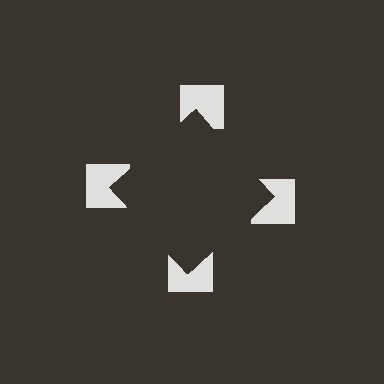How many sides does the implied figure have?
4 sides.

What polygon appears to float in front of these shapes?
An illusory square — its edges are inferred from the aligned wedge cuts in the notched squares, not physically drawn.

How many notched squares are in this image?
There are 4 — one at each vertex of the illusory square.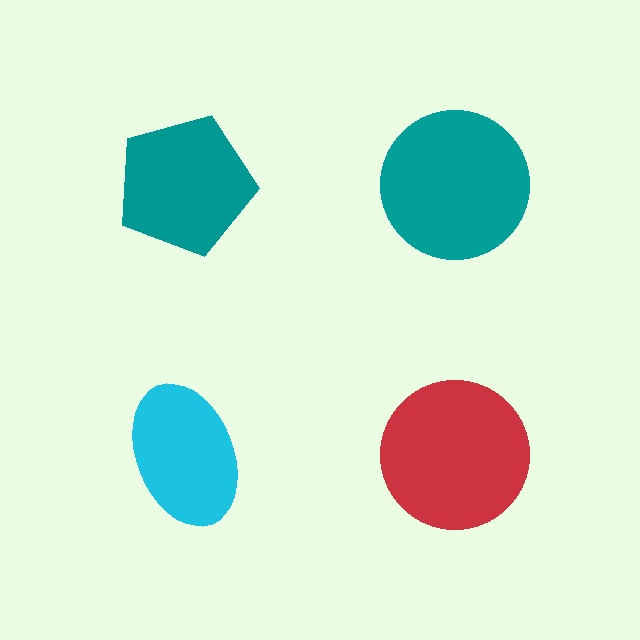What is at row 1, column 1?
A teal pentagon.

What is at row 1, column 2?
A teal circle.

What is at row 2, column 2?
A red circle.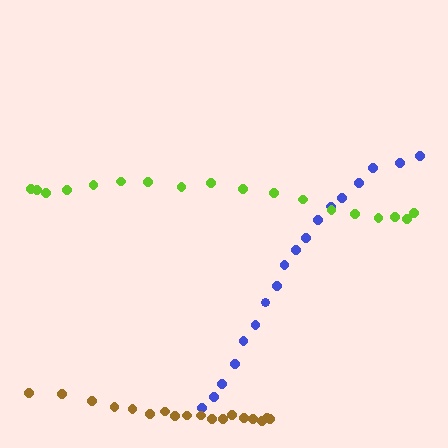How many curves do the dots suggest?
There are 3 distinct paths.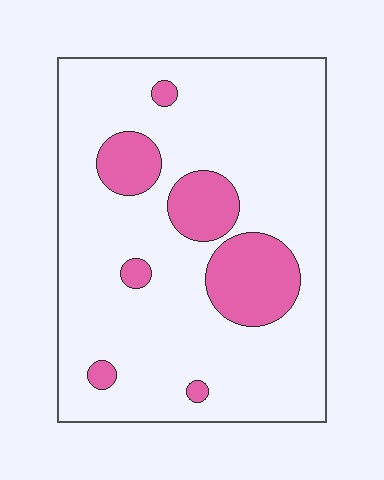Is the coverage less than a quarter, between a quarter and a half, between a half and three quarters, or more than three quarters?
Less than a quarter.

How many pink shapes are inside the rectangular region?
7.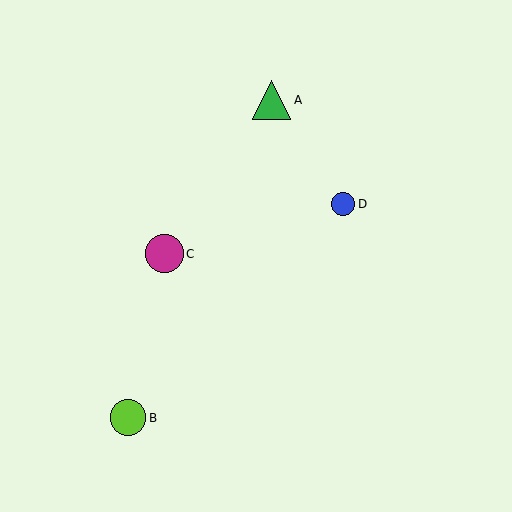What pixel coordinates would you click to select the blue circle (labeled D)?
Click at (343, 204) to select the blue circle D.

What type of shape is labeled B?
Shape B is a lime circle.